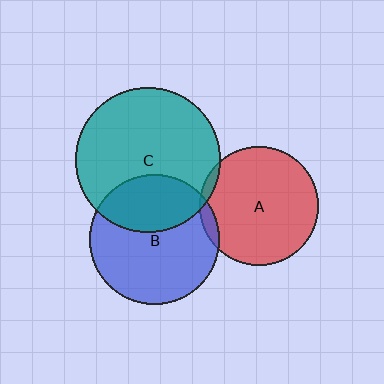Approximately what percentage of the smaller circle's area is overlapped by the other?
Approximately 5%.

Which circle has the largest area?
Circle C (teal).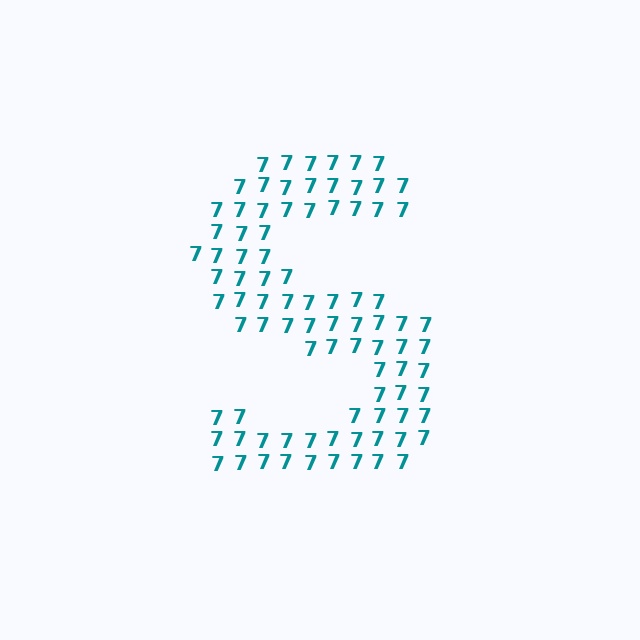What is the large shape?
The large shape is the letter S.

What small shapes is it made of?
It is made of small digit 7's.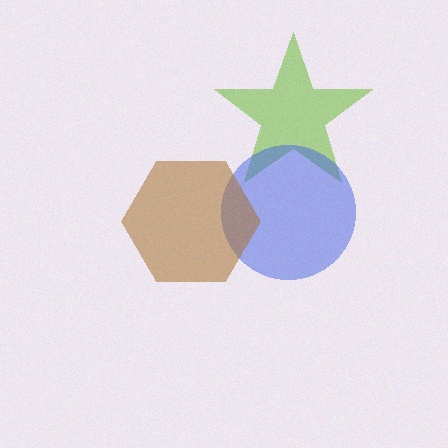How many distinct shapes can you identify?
There are 3 distinct shapes: a lime star, a blue circle, a brown hexagon.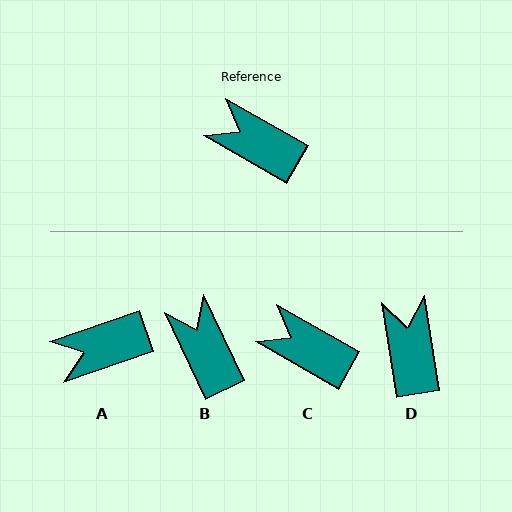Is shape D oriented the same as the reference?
No, it is off by about 51 degrees.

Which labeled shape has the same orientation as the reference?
C.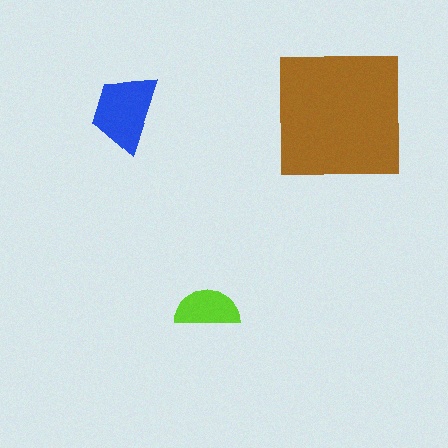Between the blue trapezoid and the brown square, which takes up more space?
The brown square.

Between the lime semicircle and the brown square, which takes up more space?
The brown square.